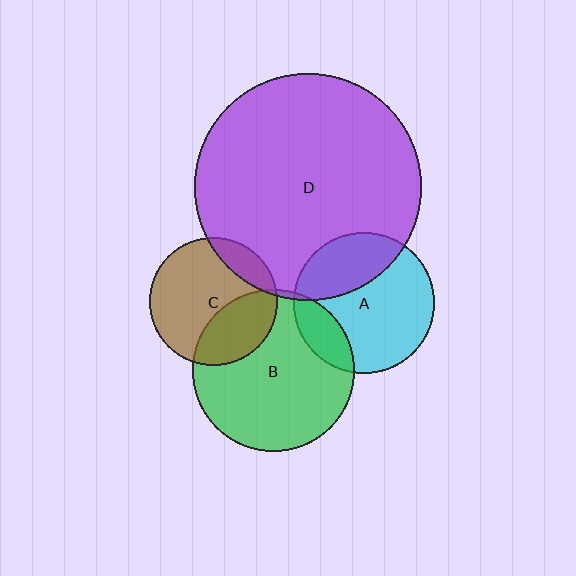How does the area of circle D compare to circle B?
Approximately 2.0 times.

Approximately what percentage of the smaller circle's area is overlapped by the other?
Approximately 5%.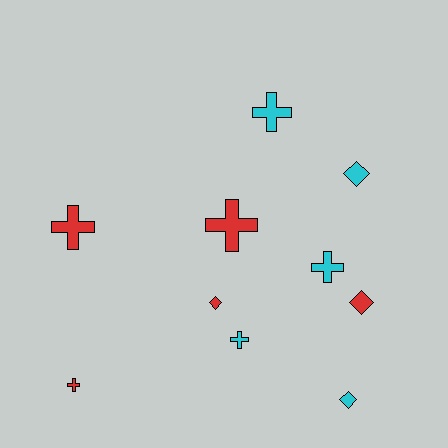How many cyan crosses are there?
There are 3 cyan crosses.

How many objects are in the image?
There are 10 objects.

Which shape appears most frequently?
Cross, with 6 objects.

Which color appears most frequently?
Cyan, with 5 objects.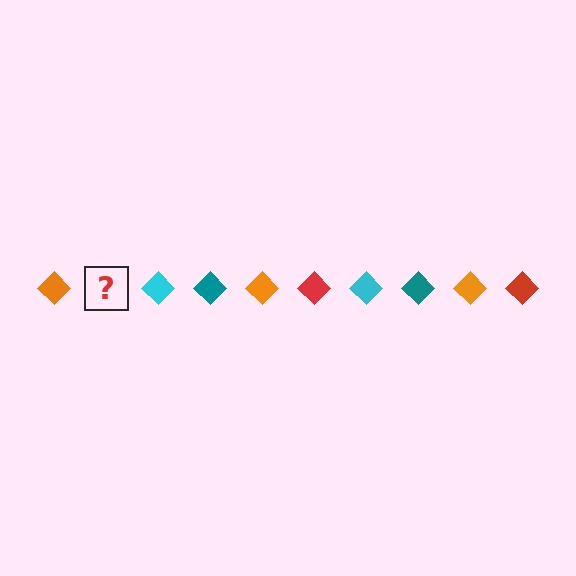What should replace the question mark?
The question mark should be replaced with a red diamond.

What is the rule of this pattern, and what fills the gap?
The rule is that the pattern cycles through orange, red, cyan, teal diamonds. The gap should be filled with a red diamond.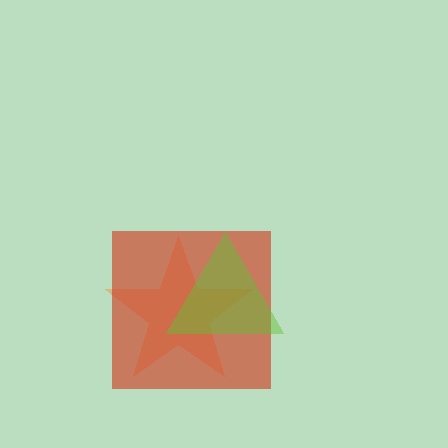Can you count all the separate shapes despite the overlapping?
Yes, there are 3 separate shapes.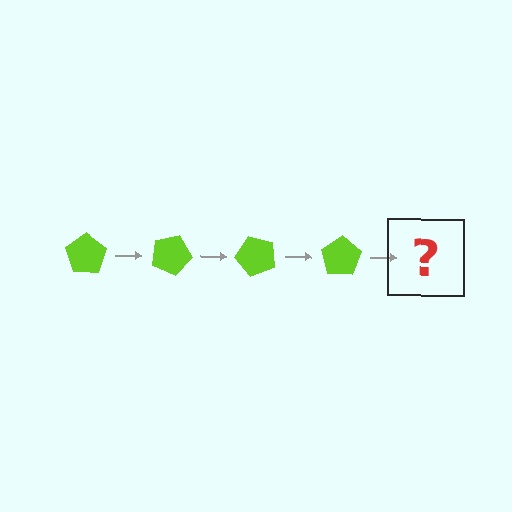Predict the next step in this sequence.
The next step is a lime pentagon rotated 100 degrees.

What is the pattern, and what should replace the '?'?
The pattern is that the pentagon rotates 25 degrees each step. The '?' should be a lime pentagon rotated 100 degrees.